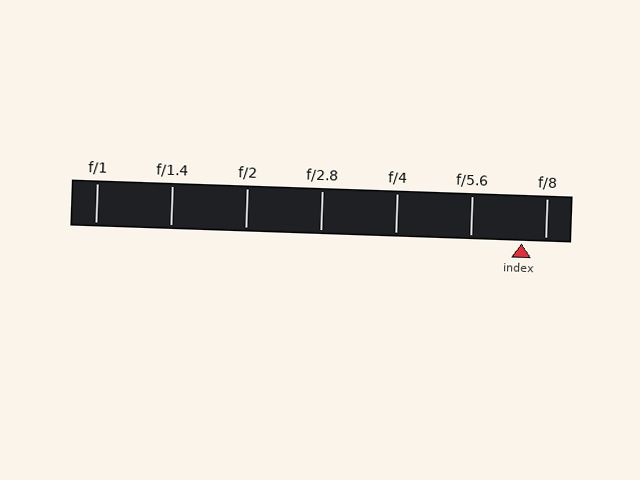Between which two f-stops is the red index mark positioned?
The index mark is between f/5.6 and f/8.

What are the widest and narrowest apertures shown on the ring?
The widest aperture shown is f/1 and the narrowest is f/8.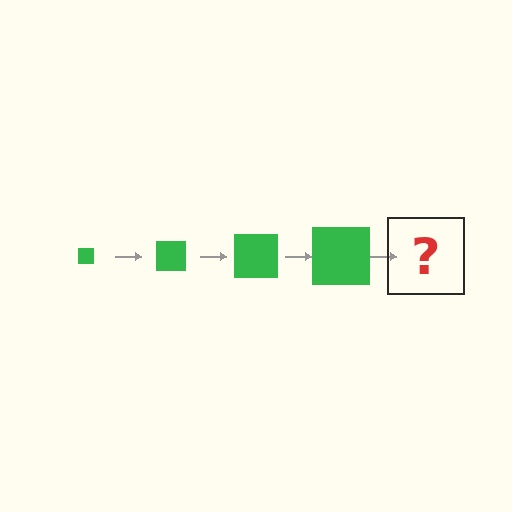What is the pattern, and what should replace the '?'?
The pattern is that the square gets progressively larger each step. The '?' should be a green square, larger than the previous one.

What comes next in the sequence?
The next element should be a green square, larger than the previous one.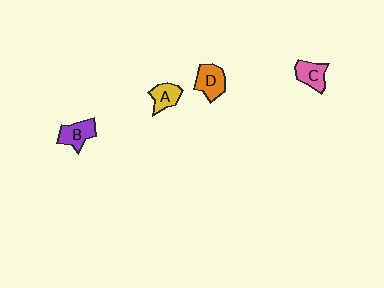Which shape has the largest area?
Shape D (orange).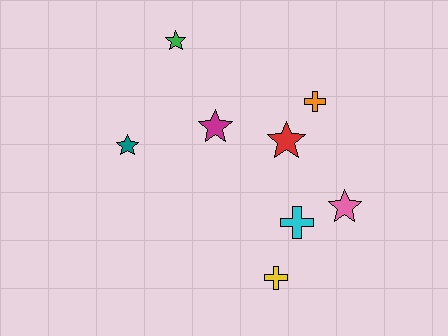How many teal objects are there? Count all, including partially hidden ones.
There is 1 teal object.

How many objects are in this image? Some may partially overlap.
There are 8 objects.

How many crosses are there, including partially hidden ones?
There are 3 crosses.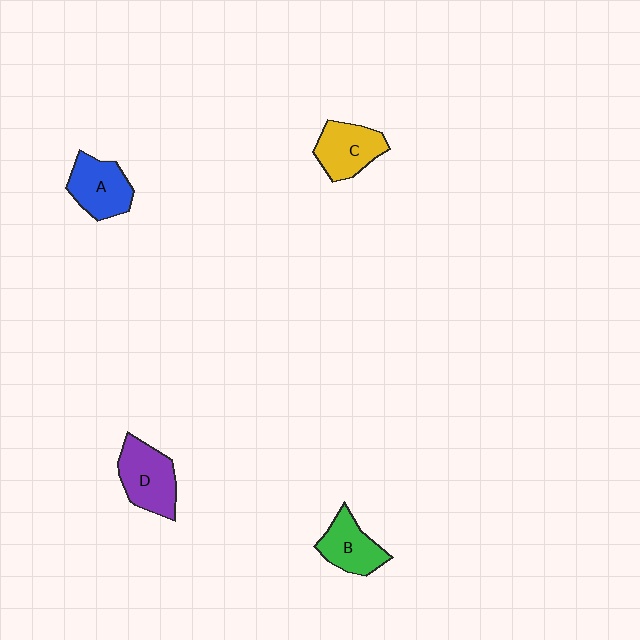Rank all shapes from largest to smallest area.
From largest to smallest: D (purple), A (blue), C (yellow), B (green).